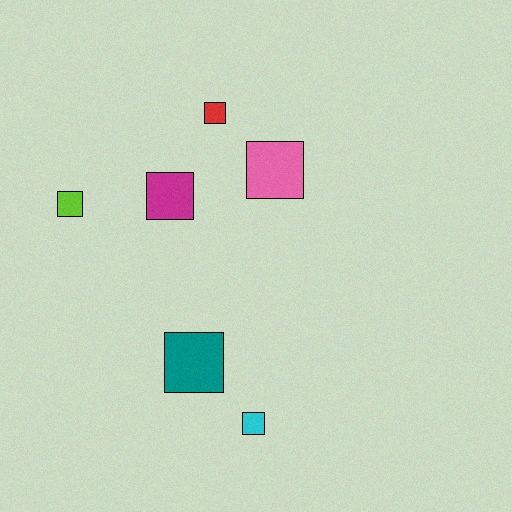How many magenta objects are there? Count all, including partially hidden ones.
There is 1 magenta object.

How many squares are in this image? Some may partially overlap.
There are 6 squares.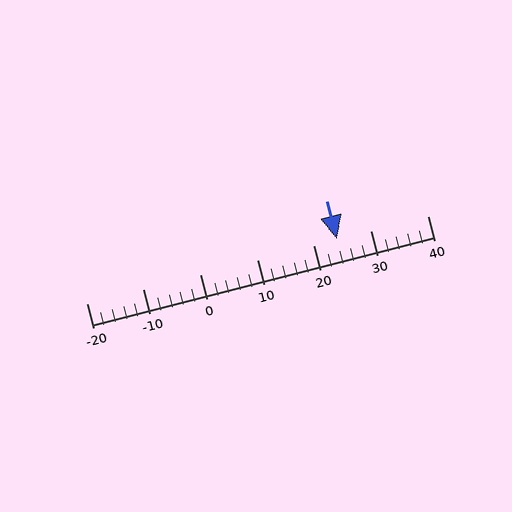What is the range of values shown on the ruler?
The ruler shows values from -20 to 40.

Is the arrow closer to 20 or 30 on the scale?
The arrow is closer to 20.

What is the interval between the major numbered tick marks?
The major tick marks are spaced 10 units apart.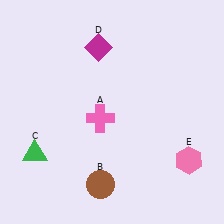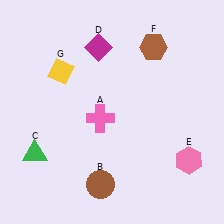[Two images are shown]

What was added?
A brown hexagon (F), a yellow diamond (G) were added in Image 2.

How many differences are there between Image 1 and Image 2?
There are 2 differences between the two images.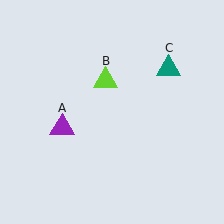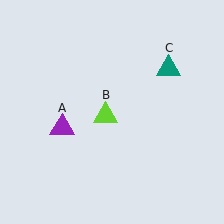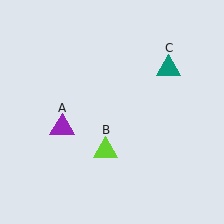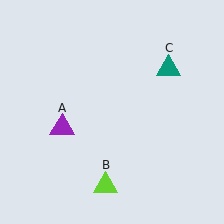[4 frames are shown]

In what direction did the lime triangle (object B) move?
The lime triangle (object B) moved down.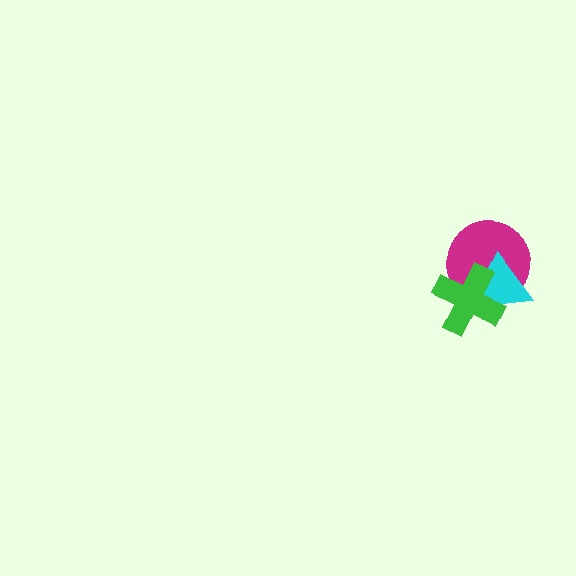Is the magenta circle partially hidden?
Yes, it is partially covered by another shape.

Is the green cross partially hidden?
No, no other shape covers it.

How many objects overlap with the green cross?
2 objects overlap with the green cross.